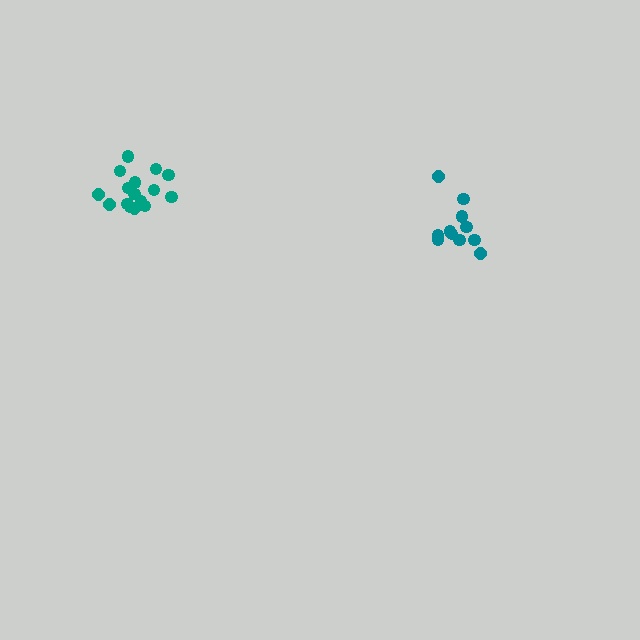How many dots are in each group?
Group 1: 11 dots, Group 2: 16 dots (27 total).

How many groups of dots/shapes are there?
There are 2 groups.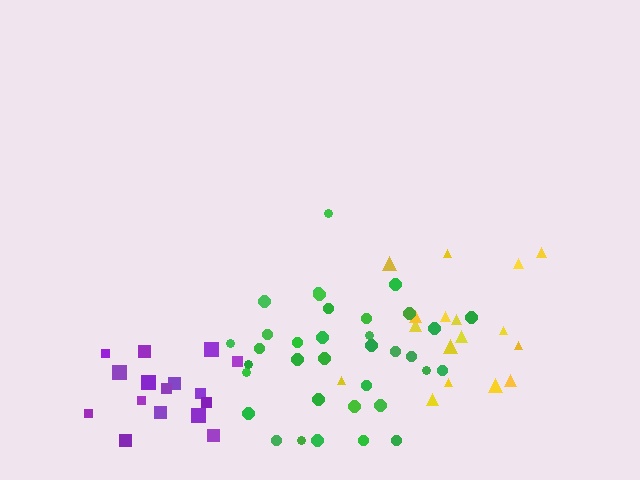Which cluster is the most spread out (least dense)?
Yellow.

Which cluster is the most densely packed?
Purple.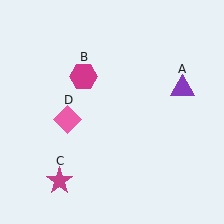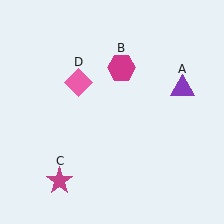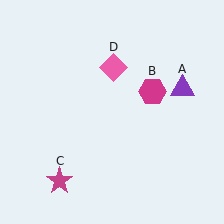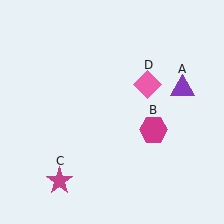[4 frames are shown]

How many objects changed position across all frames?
2 objects changed position: magenta hexagon (object B), pink diamond (object D).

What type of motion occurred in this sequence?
The magenta hexagon (object B), pink diamond (object D) rotated clockwise around the center of the scene.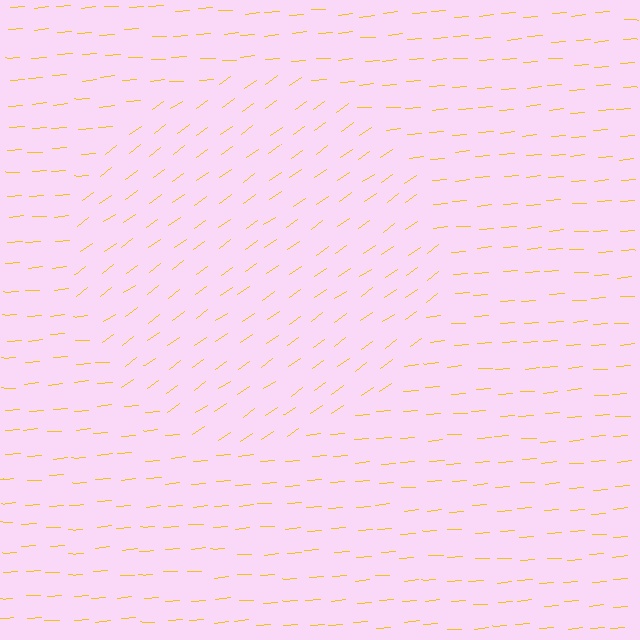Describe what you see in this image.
The image is filled with small yellow line segments. A circle region in the image has lines oriented differently from the surrounding lines, creating a visible texture boundary.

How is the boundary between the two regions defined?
The boundary is defined purely by a change in line orientation (approximately 31 degrees difference). All lines are the same color and thickness.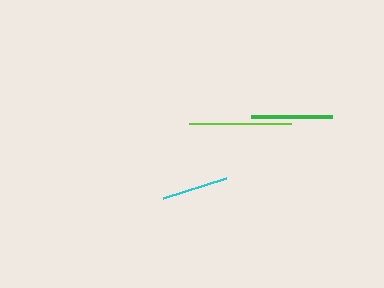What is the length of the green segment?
The green segment is approximately 81 pixels long.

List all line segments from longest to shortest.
From longest to shortest: lime, green, cyan.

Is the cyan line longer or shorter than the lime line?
The lime line is longer than the cyan line.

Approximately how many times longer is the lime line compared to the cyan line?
The lime line is approximately 1.5 times the length of the cyan line.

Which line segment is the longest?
The lime line is the longest at approximately 102 pixels.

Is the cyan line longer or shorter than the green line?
The green line is longer than the cyan line.